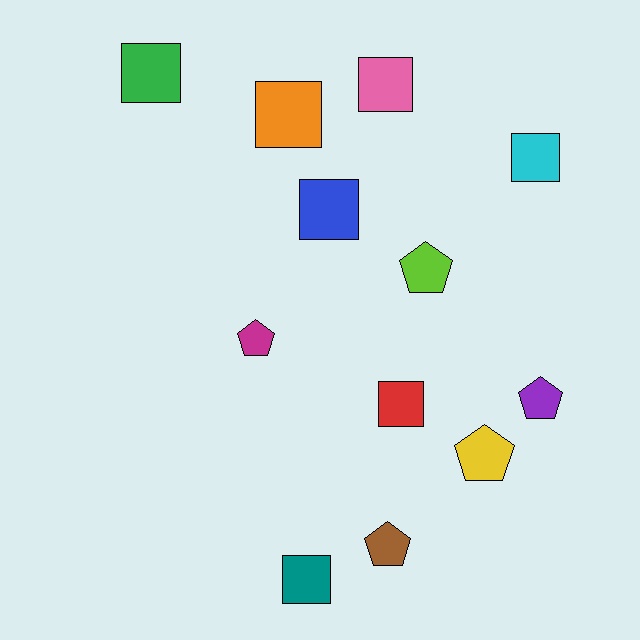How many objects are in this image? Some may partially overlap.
There are 12 objects.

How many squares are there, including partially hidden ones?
There are 7 squares.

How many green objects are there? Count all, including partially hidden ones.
There is 1 green object.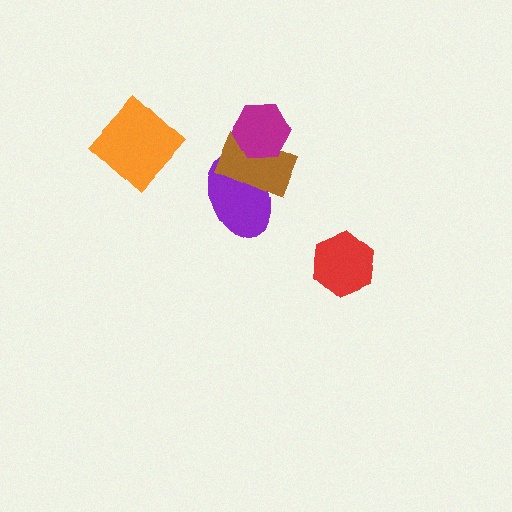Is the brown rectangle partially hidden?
Yes, it is partially covered by another shape.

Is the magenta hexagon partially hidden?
No, no other shape covers it.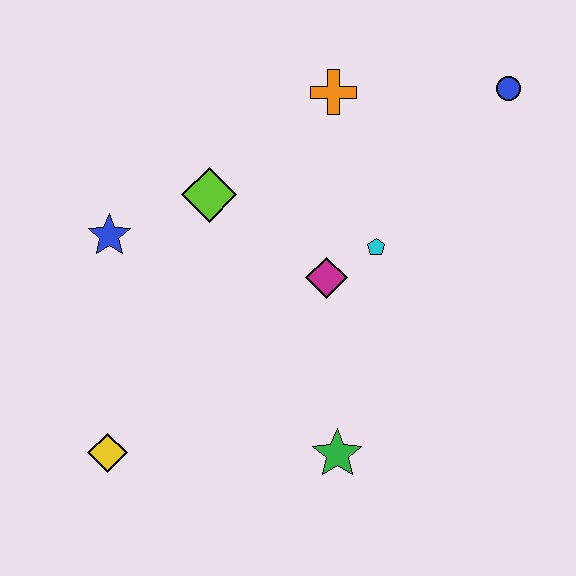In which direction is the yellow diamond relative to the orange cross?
The yellow diamond is below the orange cross.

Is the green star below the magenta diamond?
Yes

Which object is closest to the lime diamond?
The blue star is closest to the lime diamond.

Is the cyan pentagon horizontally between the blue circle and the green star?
Yes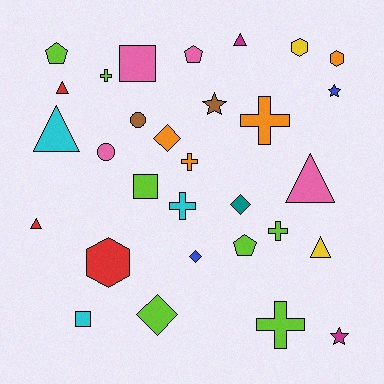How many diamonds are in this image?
There are 4 diamonds.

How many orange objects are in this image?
There are 4 orange objects.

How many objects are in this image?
There are 30 objects.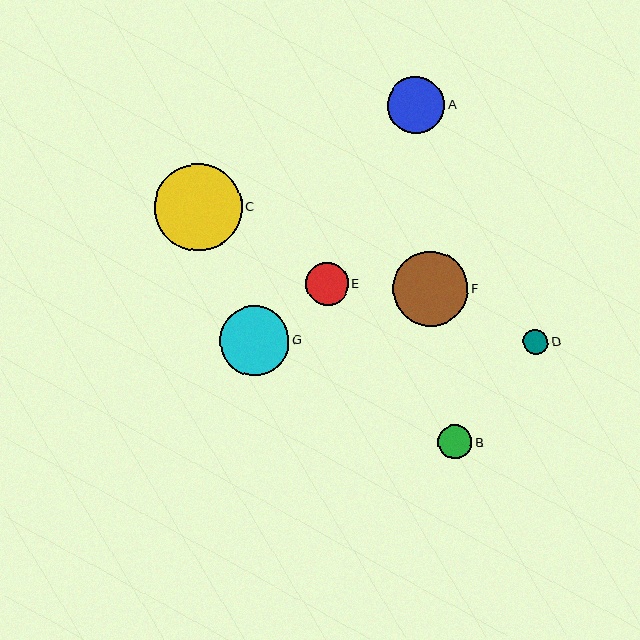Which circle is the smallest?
Circle D is the smallest with a size of approximately 26 pixels.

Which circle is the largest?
Circle C is the largest with a size of approximately 88 pixels.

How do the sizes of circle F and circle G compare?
Circle F and circle G are approximately the same size.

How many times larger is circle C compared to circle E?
Circle C is approximately 2.1 times the size of circle E.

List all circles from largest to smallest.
From largest to smallest: C, F, G, A, E, B, D.